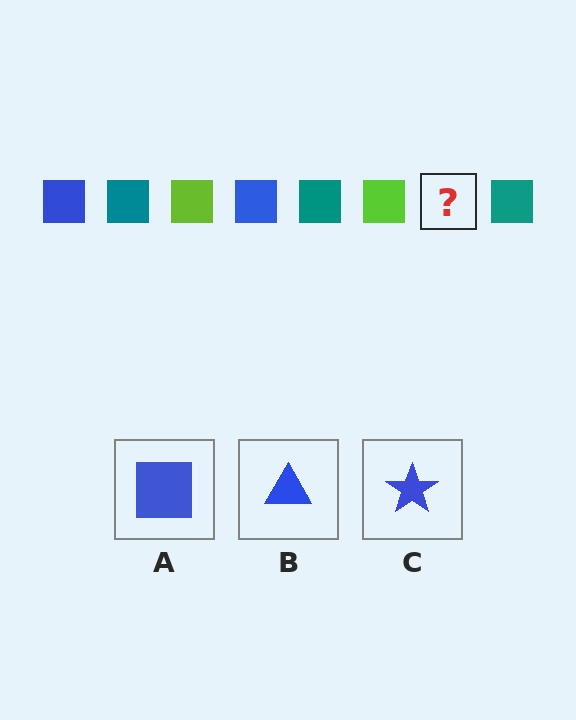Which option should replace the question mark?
Option A.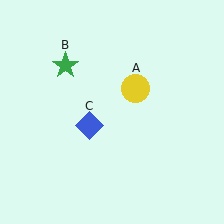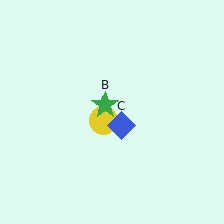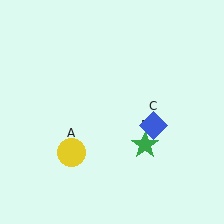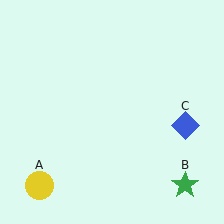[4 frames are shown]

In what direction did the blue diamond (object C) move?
The blue diamond (object C) moved right.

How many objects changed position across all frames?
3 objects changed position: yellow circle (object A), green star (object B), blue diamond (object C).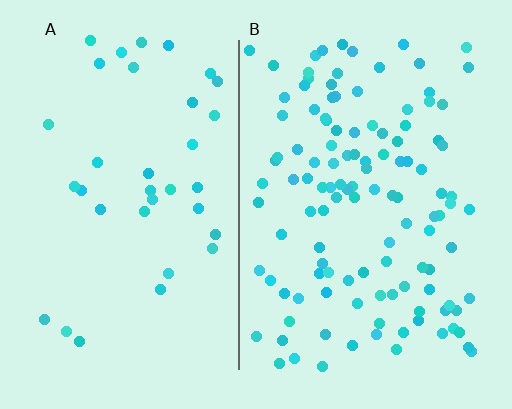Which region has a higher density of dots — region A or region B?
B (the right).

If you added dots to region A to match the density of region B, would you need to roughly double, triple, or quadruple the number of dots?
Approximately triple.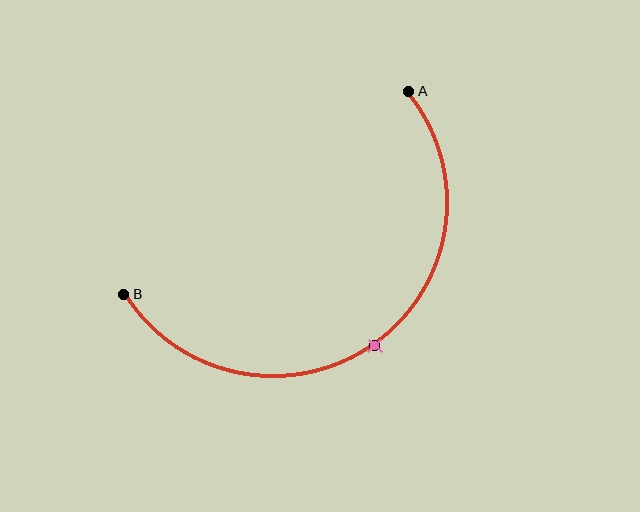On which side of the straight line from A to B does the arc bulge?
The arc bulges below and to the right of the straight line connecting A and B.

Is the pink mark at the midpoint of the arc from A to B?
Yes. The pink mark lies on the arc at equal arc-length from both A and B — it is the arc midpoint.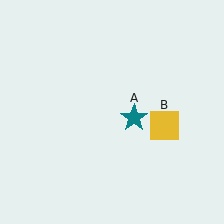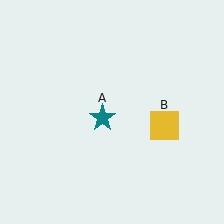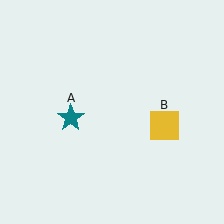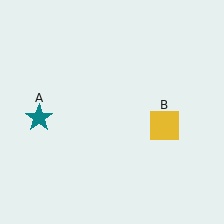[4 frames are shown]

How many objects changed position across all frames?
1 object changed position: teal star (object A).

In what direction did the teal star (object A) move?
The teal star (object A) moved left.